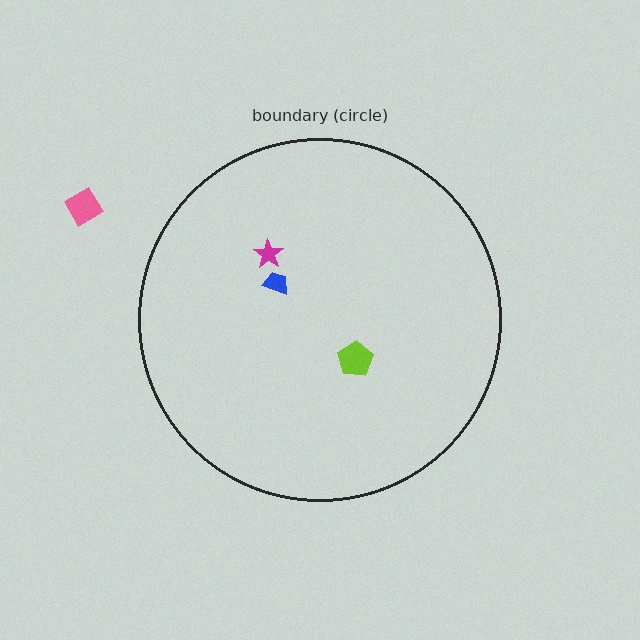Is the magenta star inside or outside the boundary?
Inside.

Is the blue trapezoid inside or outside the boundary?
Inside.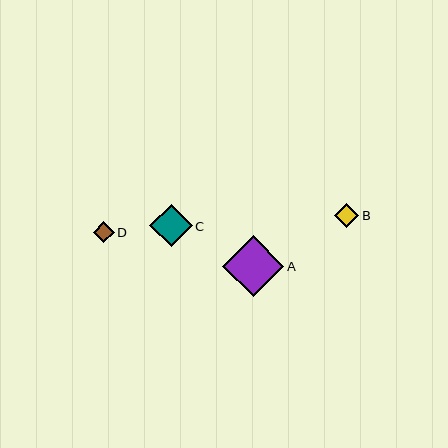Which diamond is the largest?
Diamond A is the largest with a size of approximately 61 pixels.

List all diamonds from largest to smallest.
From largest to smallest: A, C, B, D.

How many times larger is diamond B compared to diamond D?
Diamond B is approximately 1.2 times the size of diamond D.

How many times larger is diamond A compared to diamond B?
Diamond A is approximately 2.5 times the size of diamond B.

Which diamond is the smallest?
Diamond D is the smallest with a size of approximately 21 pixels.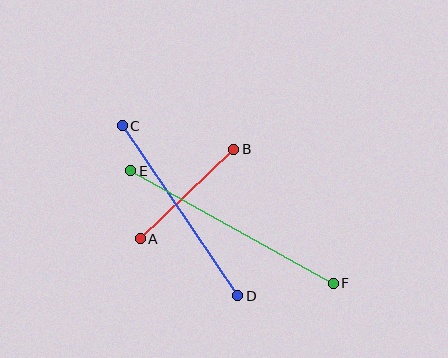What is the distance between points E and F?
The distance is approximately 231 pixels.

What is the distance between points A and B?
The distance is approximately 129 pixels.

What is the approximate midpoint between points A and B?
The midpoint is at approximately (187, 194) pixels.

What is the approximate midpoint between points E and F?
The midpoint is at approximately (232, 227) pixels.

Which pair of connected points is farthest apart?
Points E and F are farthest apart.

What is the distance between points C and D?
The distance is approximately 206 pixels.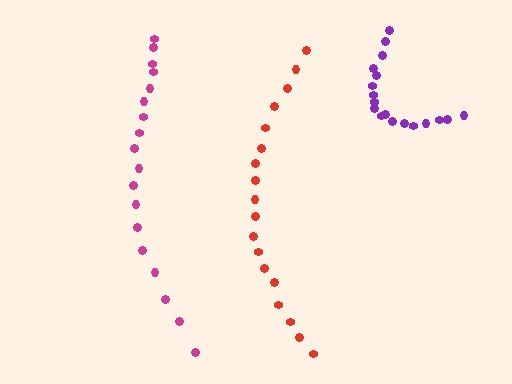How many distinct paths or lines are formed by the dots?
There are 3 distinct paths.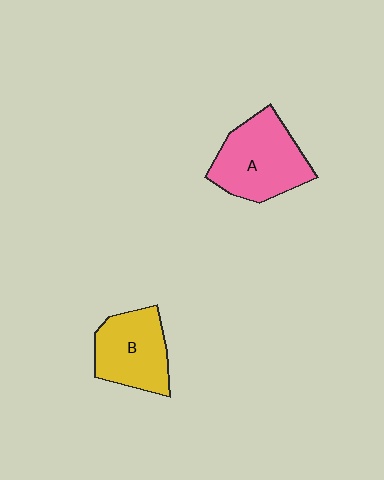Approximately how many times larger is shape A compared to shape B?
Approximately 1.2 times.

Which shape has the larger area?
Shape A (pink).